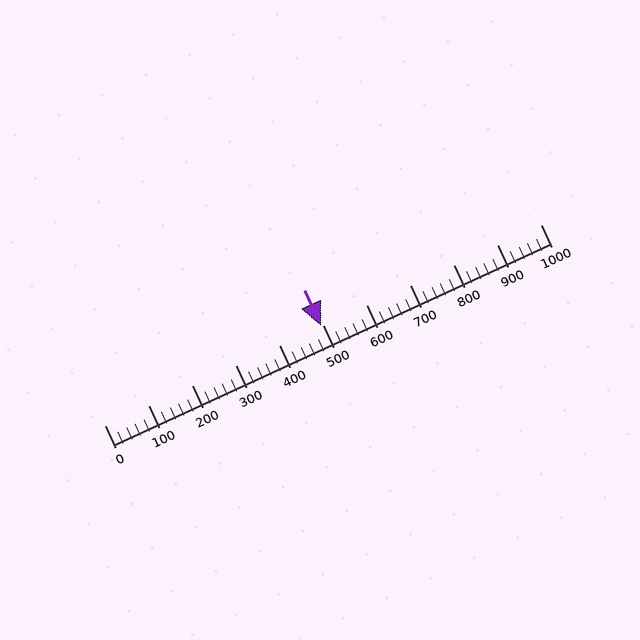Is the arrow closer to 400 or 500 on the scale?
The arrow is closer to 500.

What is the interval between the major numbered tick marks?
The major tick marks are spaced 100 units apart.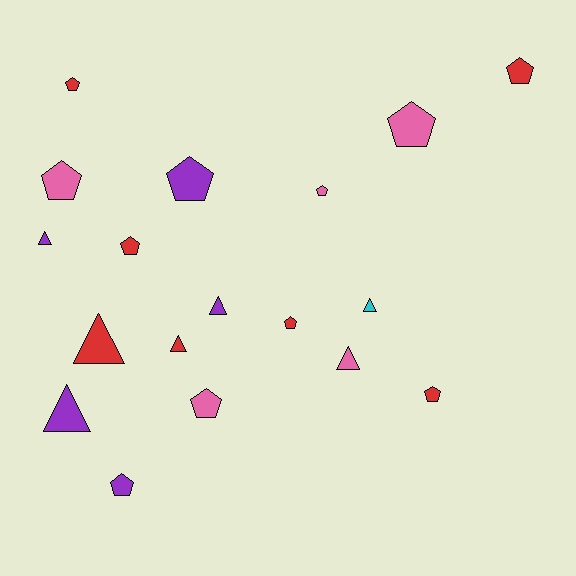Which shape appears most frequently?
Pentagon, with 11 objects.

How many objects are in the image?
There are 18 objects.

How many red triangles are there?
There are 2 red triangles.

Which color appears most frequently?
Red, with 7 objects.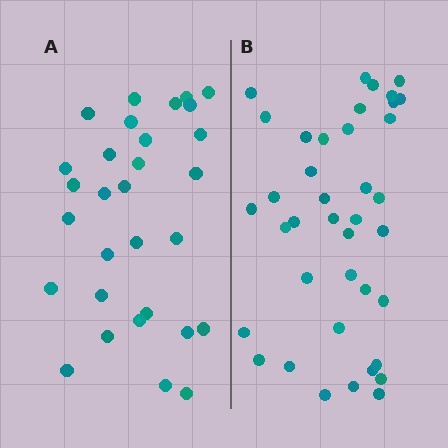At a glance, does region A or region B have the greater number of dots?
Region B (the right region) has more dots.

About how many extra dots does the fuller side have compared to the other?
Region B has roughly 8 or so more dots than region A.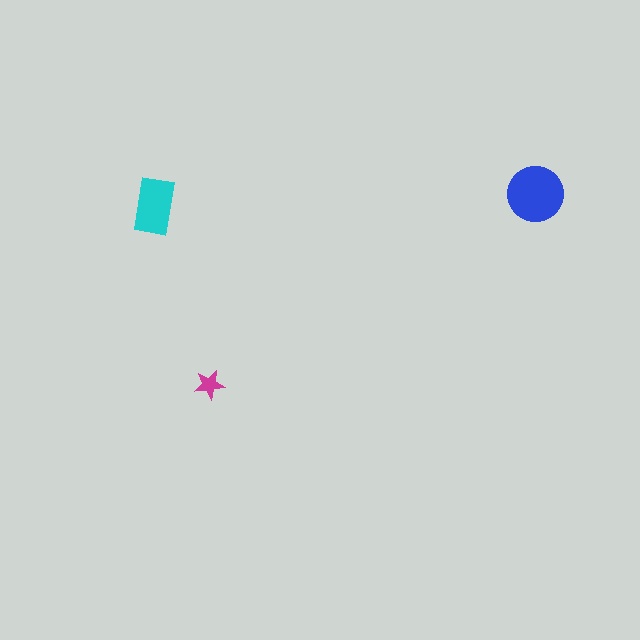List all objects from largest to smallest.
The blue circle, the cyan rectangle, the magenta star.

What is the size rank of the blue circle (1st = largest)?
1st.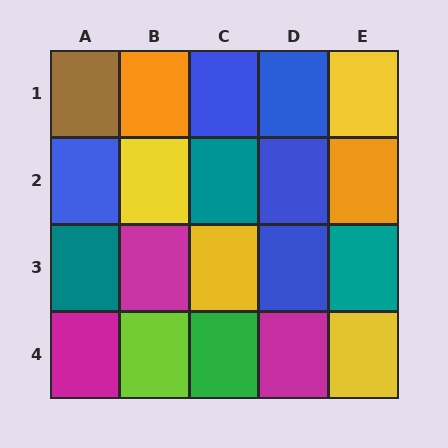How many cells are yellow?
4 cells are yellow.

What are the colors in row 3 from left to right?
Teal, magenta, yellow, blue, teal.